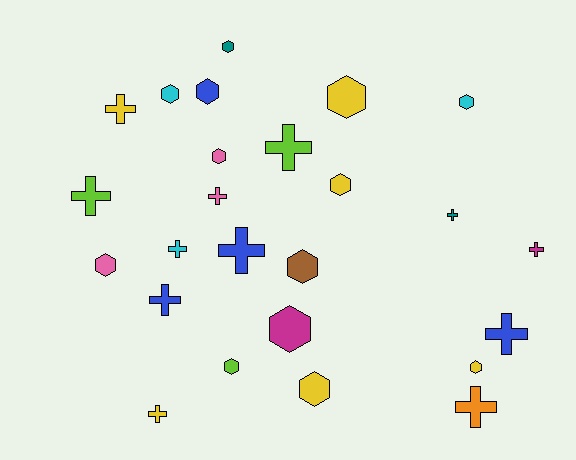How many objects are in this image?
There are 25 objects.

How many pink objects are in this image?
There are 3 pink objects.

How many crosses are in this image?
There are 12 crosses.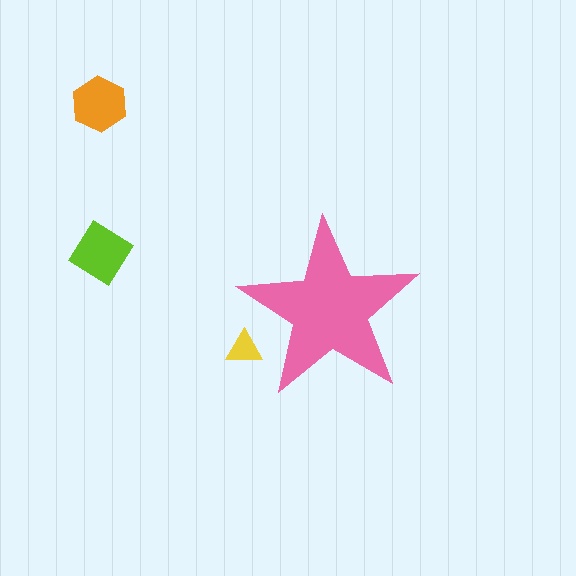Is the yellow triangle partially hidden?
Yes, the yellow triangle is partially hidden behind the pink star.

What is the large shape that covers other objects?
A pink star.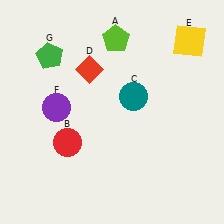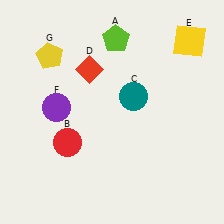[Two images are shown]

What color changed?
The pentagon (G) changed from green in Image 1 to yellow in Image 2.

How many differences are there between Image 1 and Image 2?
There is 1 difference between the two images.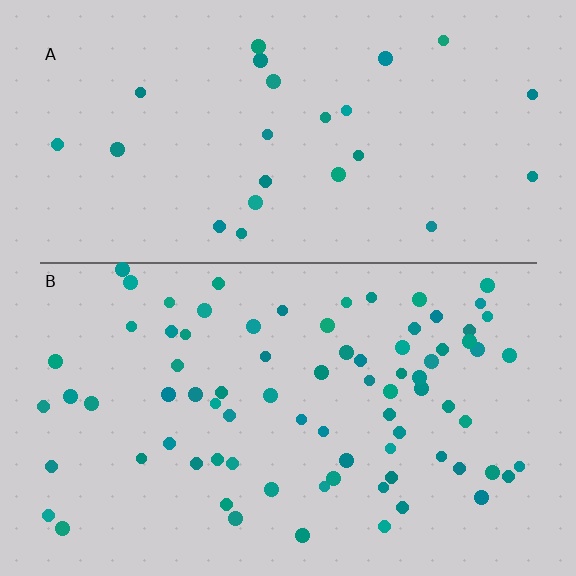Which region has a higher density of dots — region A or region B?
B (the bottom).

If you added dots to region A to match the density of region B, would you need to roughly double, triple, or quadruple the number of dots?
Approximately triple.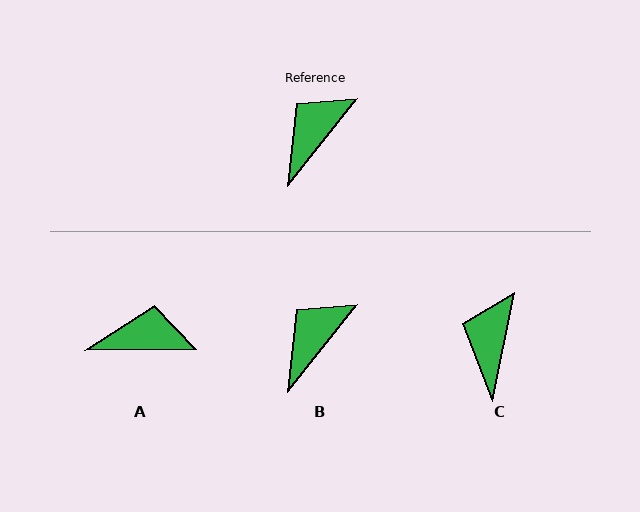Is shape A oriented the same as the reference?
No, it is off by about 51 degrees.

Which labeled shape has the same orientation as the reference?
B.